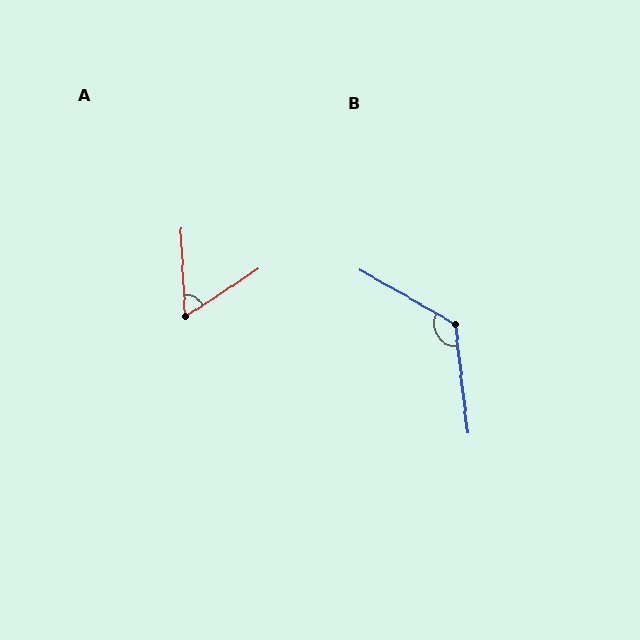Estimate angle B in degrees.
Approximately 126 degrees.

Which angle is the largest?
B, at approximately 126 degrees.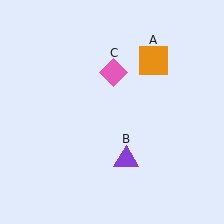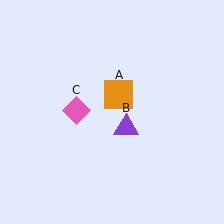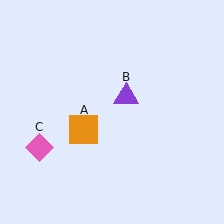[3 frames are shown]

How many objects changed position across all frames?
3 objects changed position: orange square (object A), purple triangle (object B), pink diamond (object C).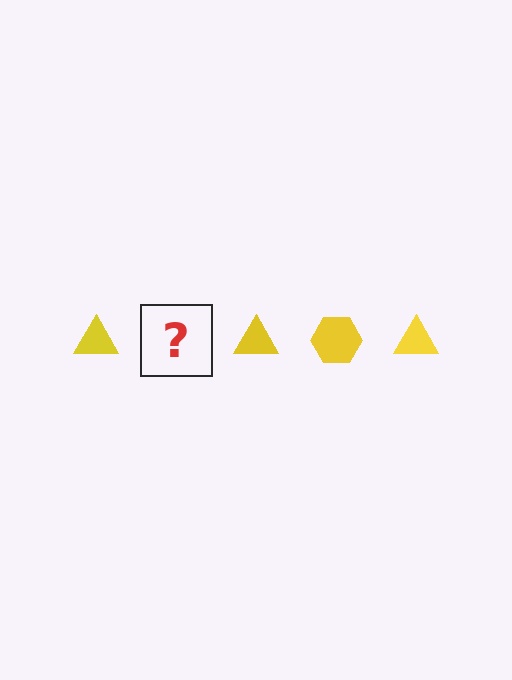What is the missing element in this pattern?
The missing element is a yellow hexagon.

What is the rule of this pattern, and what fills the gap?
The rule is that the pattern cycles through triangle, hexagon shapes in yellow. The gap should be filled with a yellow hexagon.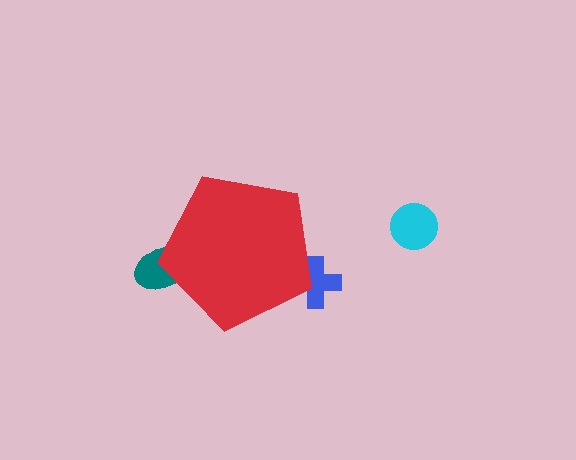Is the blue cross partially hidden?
Yes, the blue cross is partially hidden behind the red pentagon.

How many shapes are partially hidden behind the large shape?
2 shapes are partially hidden.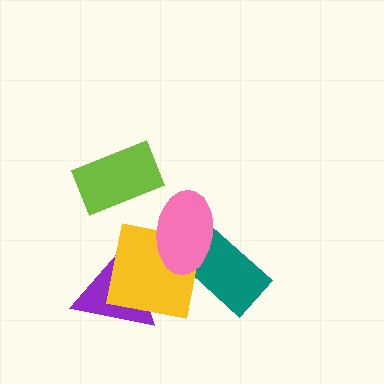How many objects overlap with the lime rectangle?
0 objects overlap with the lime rectangle.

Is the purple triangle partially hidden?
Yes, it is partially covered by another shape.